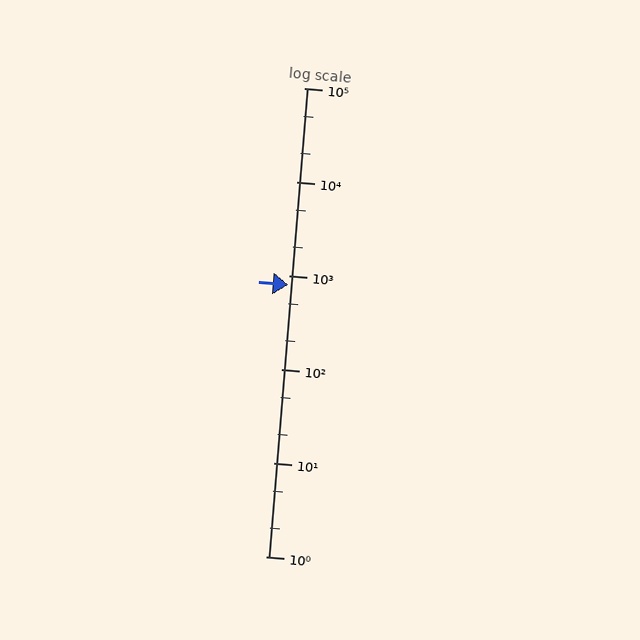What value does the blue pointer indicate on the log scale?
The pointer indicates approximately 790.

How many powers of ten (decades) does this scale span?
The scale spans 5 decades, from 1 to 100000.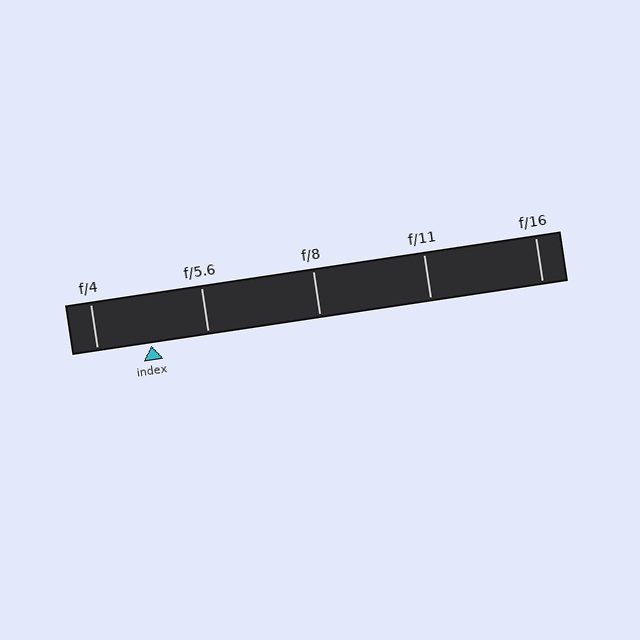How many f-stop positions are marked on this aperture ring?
There are 5 f-stop positions marked.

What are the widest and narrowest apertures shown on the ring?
The widest aperture shown is f/4 and the narrowest is f/16.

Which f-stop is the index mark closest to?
The index mark is closest to f/4.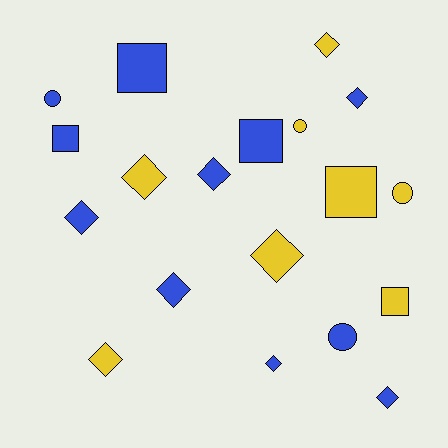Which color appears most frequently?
Blue, with 11 objects.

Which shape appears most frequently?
Diamond, with 10 objects.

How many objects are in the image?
There are 19 objects.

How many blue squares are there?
There are 3 blue squares.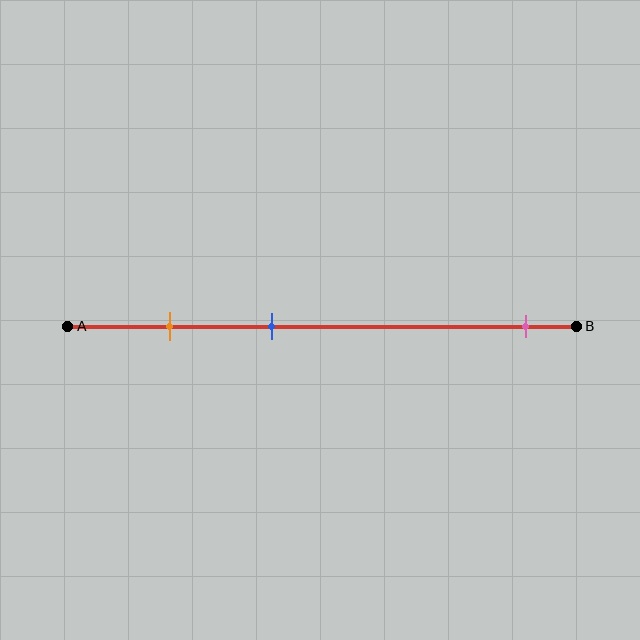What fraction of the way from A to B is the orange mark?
The orange mark is approximately 20% (0.2) of the way from A to B.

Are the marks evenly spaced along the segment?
No, the marks are not evenly spaced.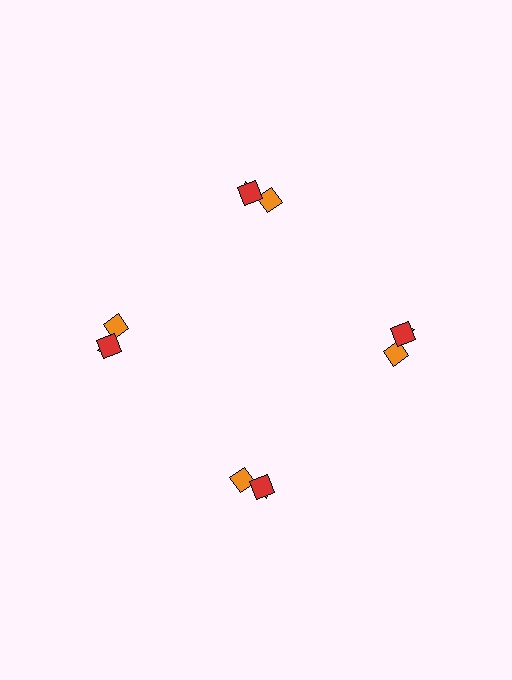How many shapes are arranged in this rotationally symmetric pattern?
There are 12 shapes, arranged in 4 groups of 3.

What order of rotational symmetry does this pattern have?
This pattern has 4-fold rotational symmetry.